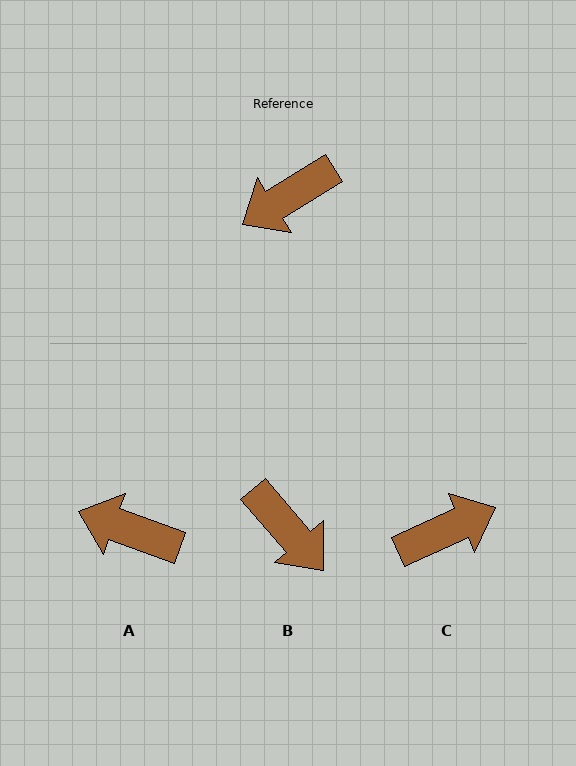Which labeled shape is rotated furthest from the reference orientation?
C, about 173 degrees away.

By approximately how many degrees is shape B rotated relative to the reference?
Approximately 99 degrees counter-clockwise.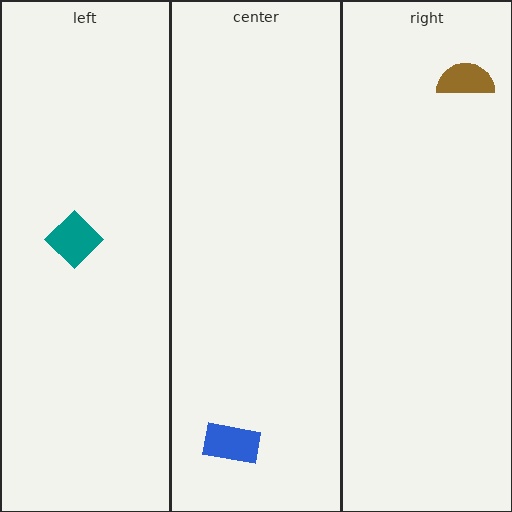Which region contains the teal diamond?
The left region.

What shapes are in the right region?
The brown semicircle.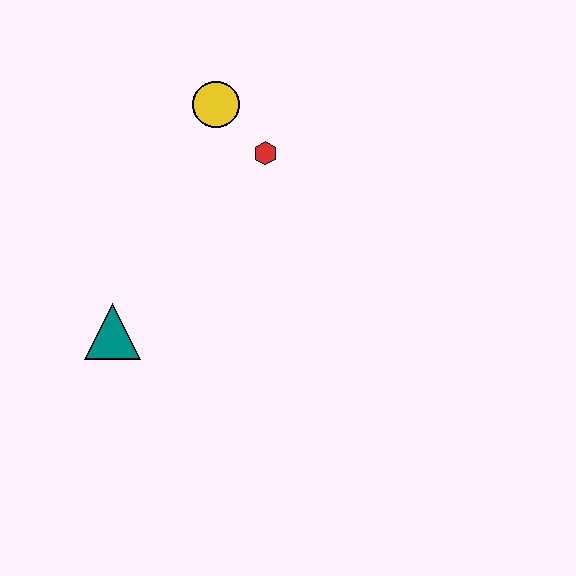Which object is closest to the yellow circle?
The red hexagon is closest to the yellow circle.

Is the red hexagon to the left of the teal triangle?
No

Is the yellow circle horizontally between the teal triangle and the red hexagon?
Yes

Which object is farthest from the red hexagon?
The teal triangle is farthest from the red hexagon.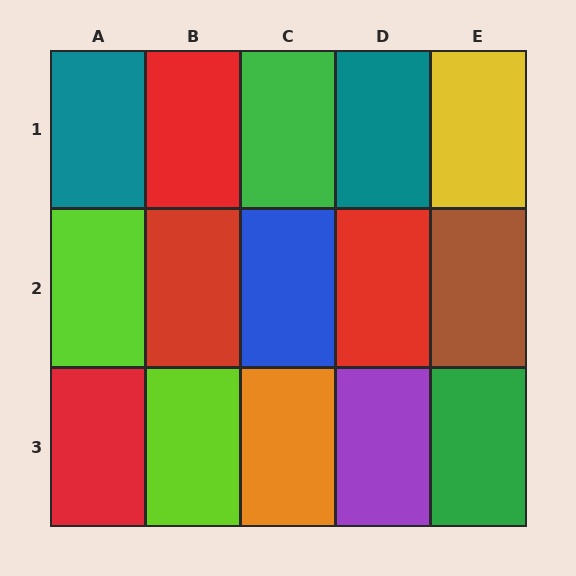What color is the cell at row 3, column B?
Lime.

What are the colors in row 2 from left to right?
Lime, red, blue, red, brown.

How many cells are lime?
2 cells are lime.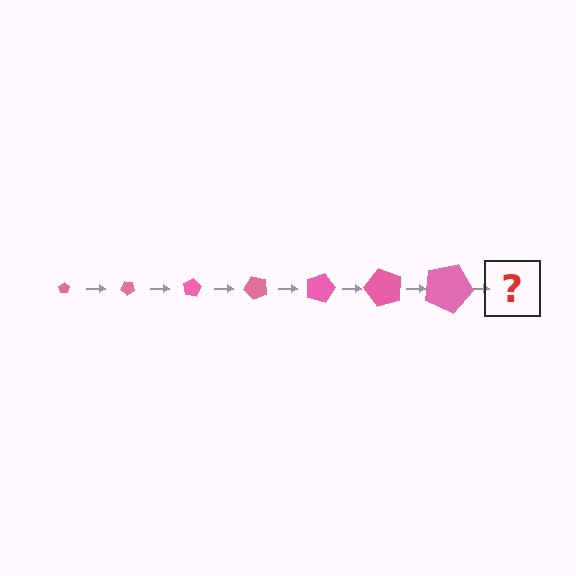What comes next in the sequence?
The next element should be a pentagon, larger than the previous one and rotated 280 degrees from the start.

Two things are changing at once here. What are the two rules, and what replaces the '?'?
The two rules are that the pentagon grows larger each step and it rotates 40 degrees each step. The '?' should be a pentagon, larger than the previous one and rotated 280 degrees from the start.